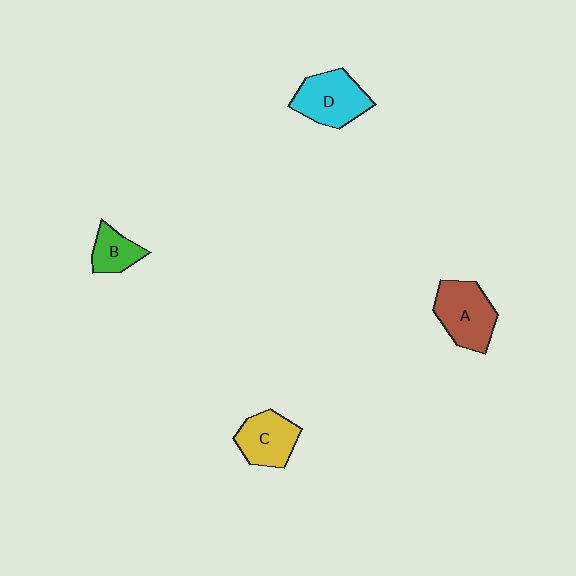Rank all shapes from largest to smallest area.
From largest to smallest: A (brown), D (cyan), C (yellow), B (green).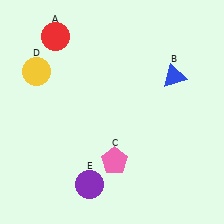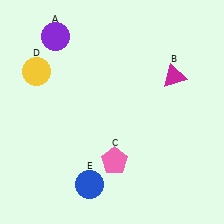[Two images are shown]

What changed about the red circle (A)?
In Image 1, A is red. In Image 2, it changed to purple.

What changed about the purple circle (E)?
In Image 1, E is purple. In Image 2, it changed to blue.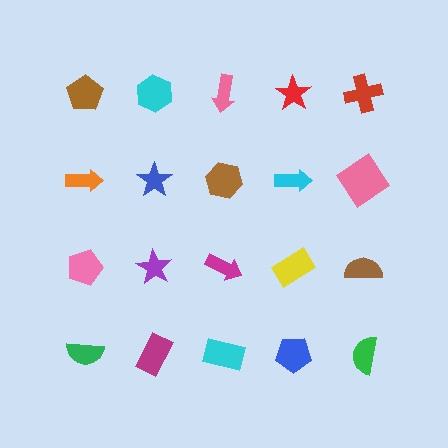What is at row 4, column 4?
A blue pentagon.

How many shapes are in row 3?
5 shapes.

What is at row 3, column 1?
A pink pentagon.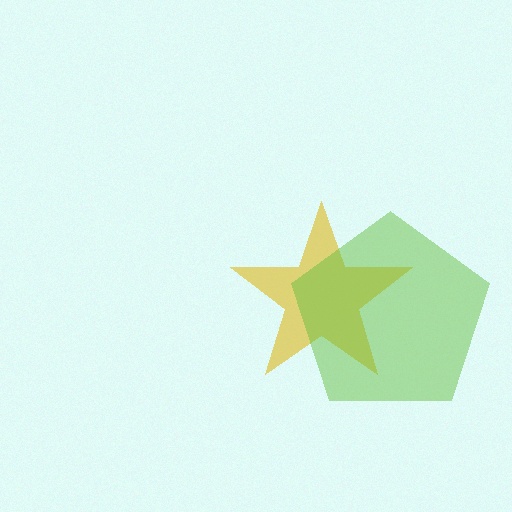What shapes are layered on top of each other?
The layered shapes are: a yellow star, a lime pentagon.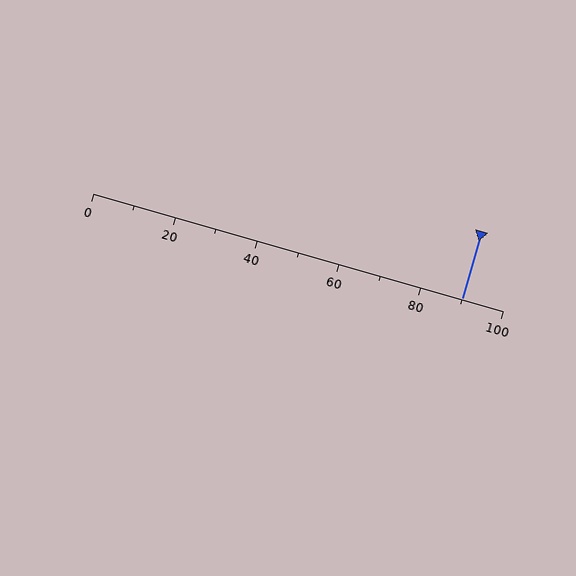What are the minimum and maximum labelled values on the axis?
The axis runs from 0 to 100.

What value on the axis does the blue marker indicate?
The marker indicates approximately 90.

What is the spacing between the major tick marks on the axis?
The major ticks are spaced 20 apart.